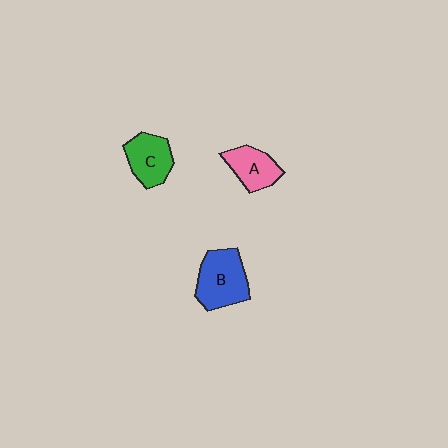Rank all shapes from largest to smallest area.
From largest to smallest: B (blue), C (green), A (pink).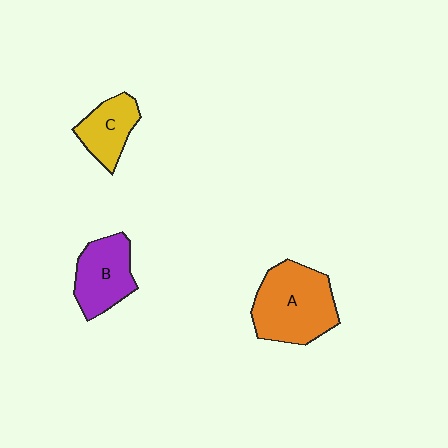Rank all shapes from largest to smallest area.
From largest to smallest: A (orange), B (purple), C (yellow).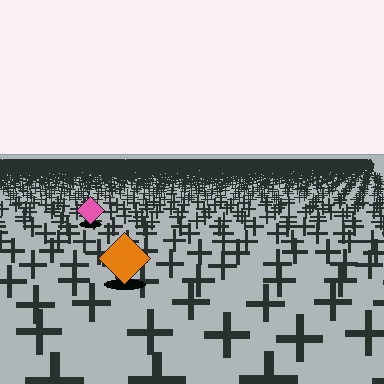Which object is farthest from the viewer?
The pink diamond is farthest from the viewer. It appears smaller and the ground texture around it is denser.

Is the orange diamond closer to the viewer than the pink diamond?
Yes. The orange diamond is closer — you can tell from the texture gradient: the ground texture is coarser near it.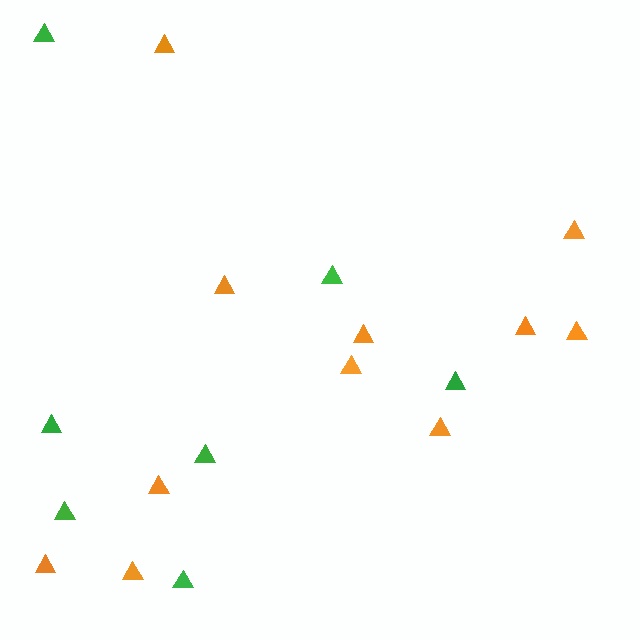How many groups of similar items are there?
There are 2 groups: one group of green triangles (7) and one group of orange triangles (11).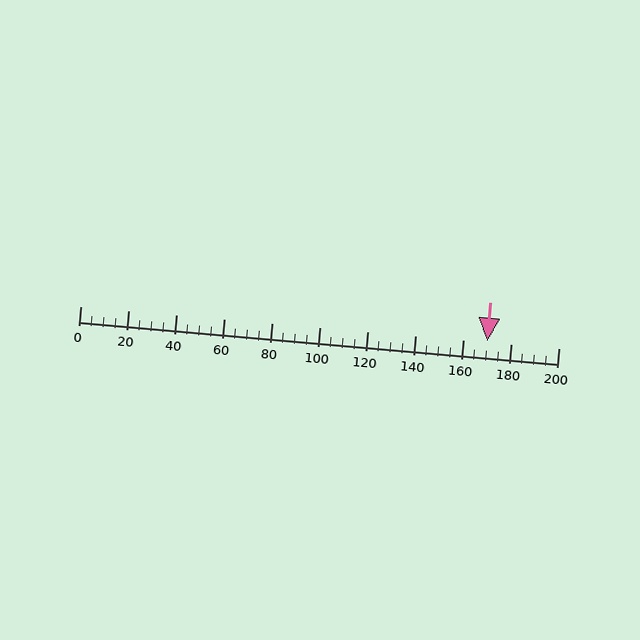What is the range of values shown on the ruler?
The ruler shows values from 0 to 200.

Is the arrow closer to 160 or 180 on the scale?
The arrow is closer to 180.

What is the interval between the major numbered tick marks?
The major tick marks are spaced 20 units apart.